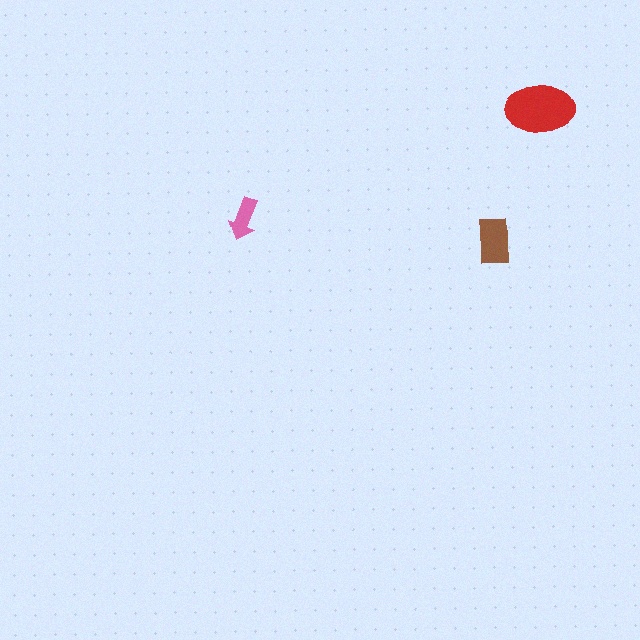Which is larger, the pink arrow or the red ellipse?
The red ellipse.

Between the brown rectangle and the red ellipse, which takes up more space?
The red ellipse.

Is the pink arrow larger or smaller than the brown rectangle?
Smaller.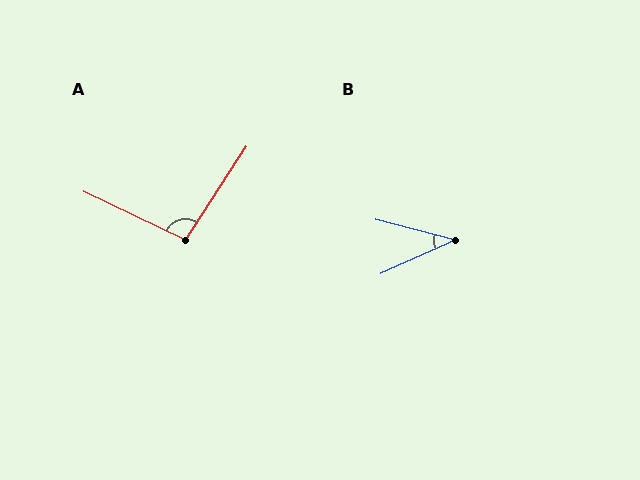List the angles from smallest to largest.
B (39°), A (97°).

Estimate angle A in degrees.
Approximately 97 degrees.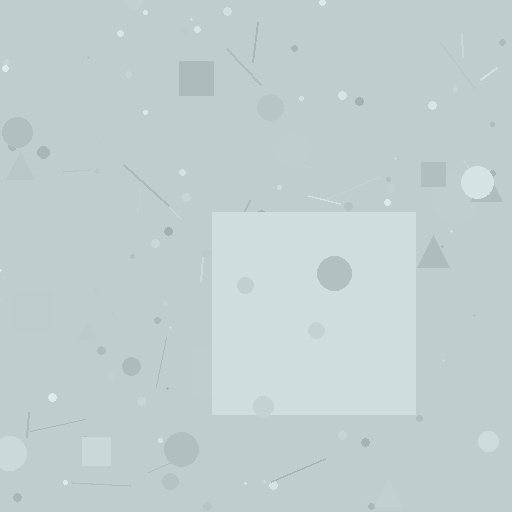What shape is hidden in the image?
A square is hidden in the image.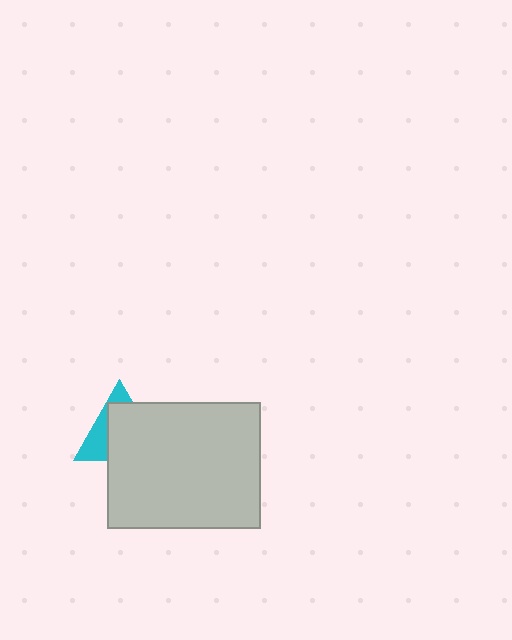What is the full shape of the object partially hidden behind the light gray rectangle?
The partially hidden object is a cyan triangle.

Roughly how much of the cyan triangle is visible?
A small part of it is visible (roughly 35%).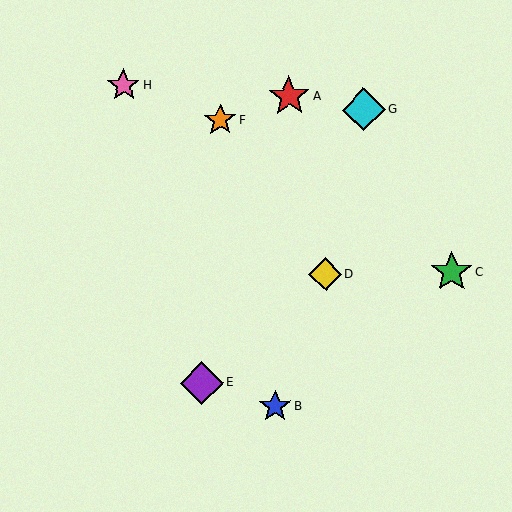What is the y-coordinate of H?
Object H is at y≈85.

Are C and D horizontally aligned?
Yes, both are at y≈272.